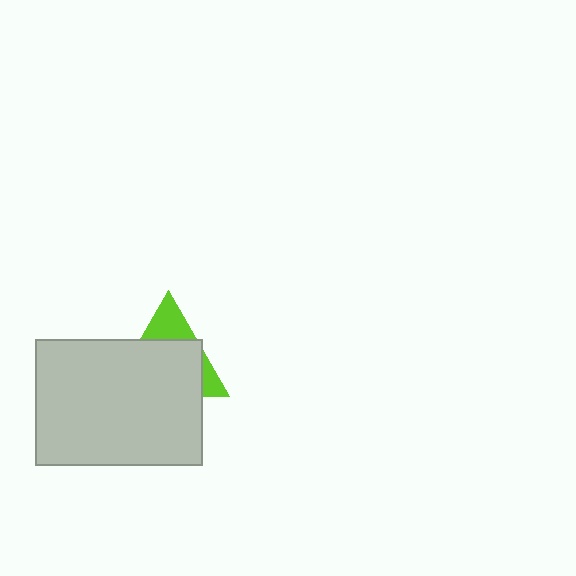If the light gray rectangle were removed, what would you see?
You would see the complete lime triangle.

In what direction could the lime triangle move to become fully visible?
The lime triangle could move up. That would shift it out from behind the light gray rectangle entirely.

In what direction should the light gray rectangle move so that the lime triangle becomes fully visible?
The light gray rectangle should move down. That is the shortest direction to clear the overlap and leave the lime triangle fully visible.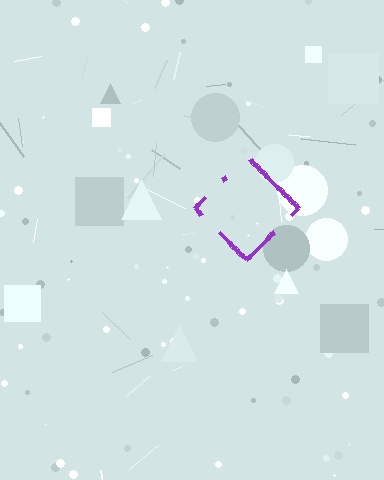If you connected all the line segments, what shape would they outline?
They would outline a diamond.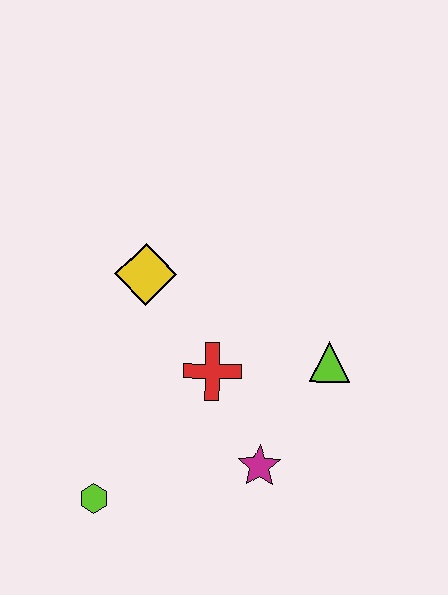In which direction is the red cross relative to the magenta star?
The red cross is above the magenta star.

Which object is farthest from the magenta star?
The yellow diamond is farthest from the magenta star.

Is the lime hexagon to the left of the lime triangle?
Yes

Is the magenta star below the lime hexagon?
No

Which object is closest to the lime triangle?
The red cross is closest to the lime triangle.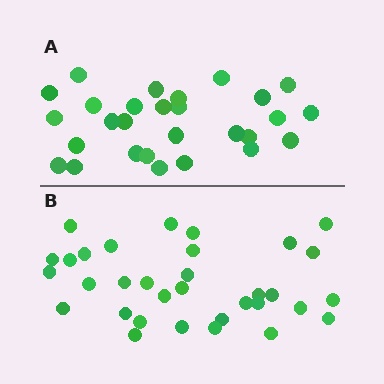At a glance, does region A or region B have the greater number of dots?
Region B (the bottom region) has more dots.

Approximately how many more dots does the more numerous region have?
Region B has about 5 more dots than region A.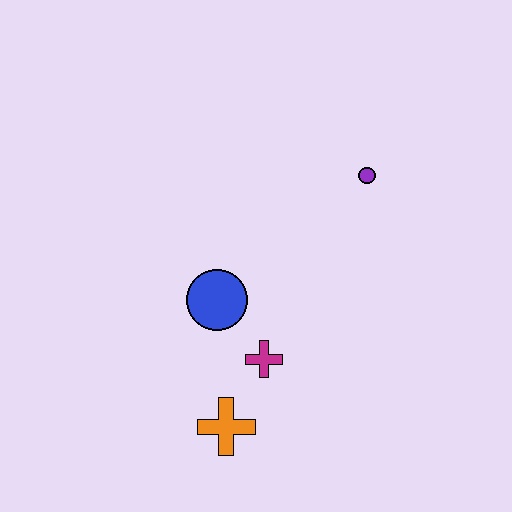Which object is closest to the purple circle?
The blue circle is closest to the purple circle.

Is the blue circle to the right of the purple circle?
No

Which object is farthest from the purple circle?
The orange cross is farthest from the purple circle.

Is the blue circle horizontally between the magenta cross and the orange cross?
No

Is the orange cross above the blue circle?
No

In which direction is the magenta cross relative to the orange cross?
The magenta cross is above the orange cross.